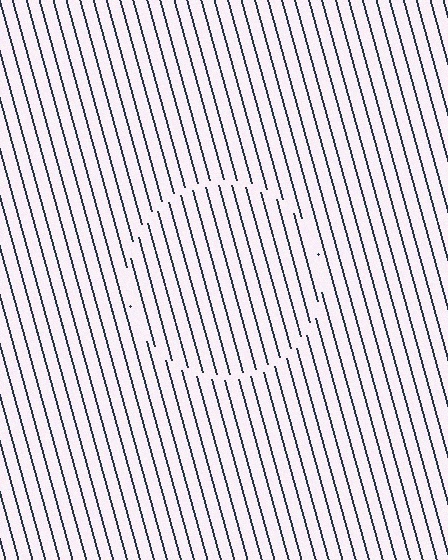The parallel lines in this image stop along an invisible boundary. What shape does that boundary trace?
An illusory circle. The interior of the shape contains the same grating, shifted by half a period — the contour is defined by the phase discontinuity where line-ends from the inner and outer gratings abut.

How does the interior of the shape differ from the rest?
The interior of the shape contains the same grating, shifted by half a period — the contour is defined by the phase discontinuity where line-ends from the inner and outer gratings abut.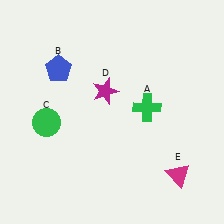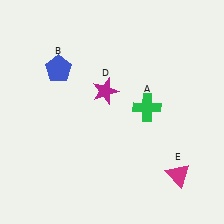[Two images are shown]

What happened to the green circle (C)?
The green circle (C) was removed in Image 2. It was in the bottom-left area of Image 1.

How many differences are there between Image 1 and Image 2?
There is 1 difference between the two images.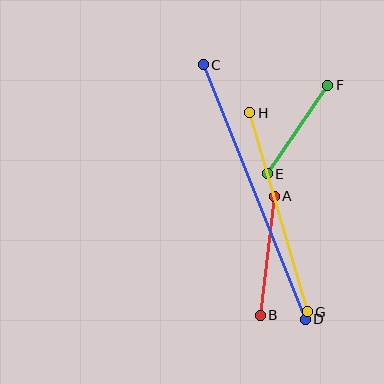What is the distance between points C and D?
The distance is approximately 274 pixels.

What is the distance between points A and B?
The distance is approximately 120 pixels.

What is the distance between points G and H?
The distance is approximately 207 pixels.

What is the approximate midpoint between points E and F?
The midpoint is at approximately (297, 129) pixels.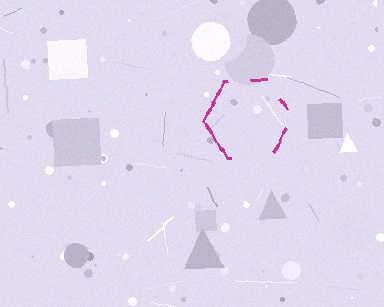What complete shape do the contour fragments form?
The contour fragments form a hexagon.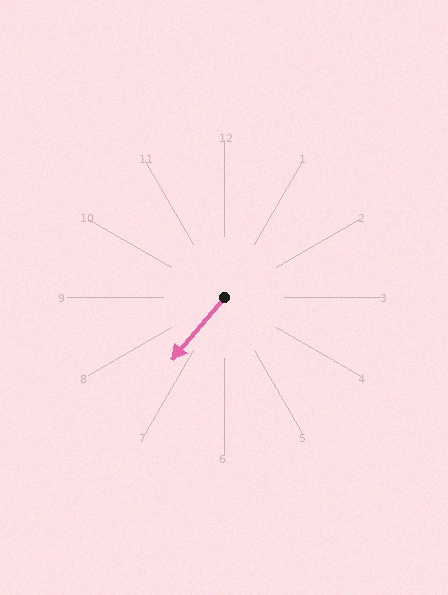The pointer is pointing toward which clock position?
Roughly 7 o'clock.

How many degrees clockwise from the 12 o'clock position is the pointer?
Approximately 220 degrees.